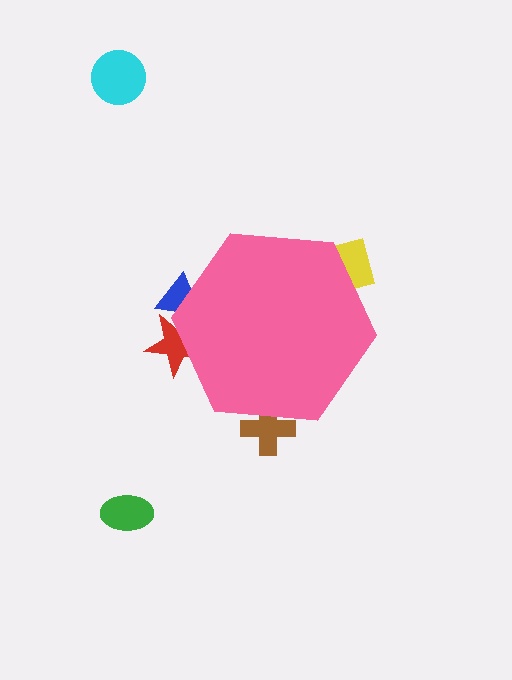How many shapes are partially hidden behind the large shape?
4 shapes are partially hidden.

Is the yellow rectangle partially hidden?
Yes, the yellow rectangle is partially hidden behind the pink hexagon.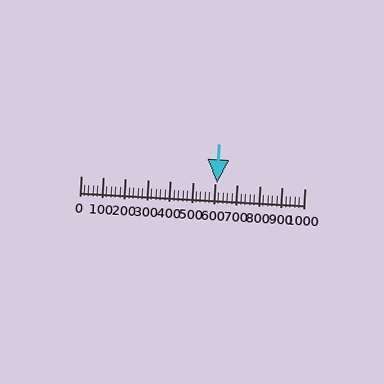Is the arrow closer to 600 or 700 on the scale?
The arrow is closer to 600.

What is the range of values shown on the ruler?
The ruler shows values from 0 to 1000.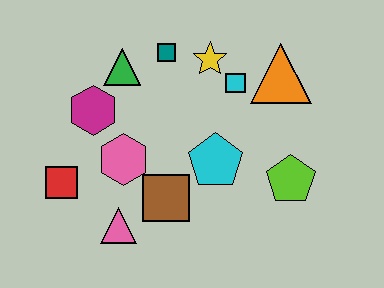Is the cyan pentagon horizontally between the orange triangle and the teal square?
Yes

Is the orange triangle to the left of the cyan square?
No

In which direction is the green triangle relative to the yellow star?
The green triangle is to the left of the yellow star.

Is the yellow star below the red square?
No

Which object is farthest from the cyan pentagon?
The red square is farthest from the cyan pentagon.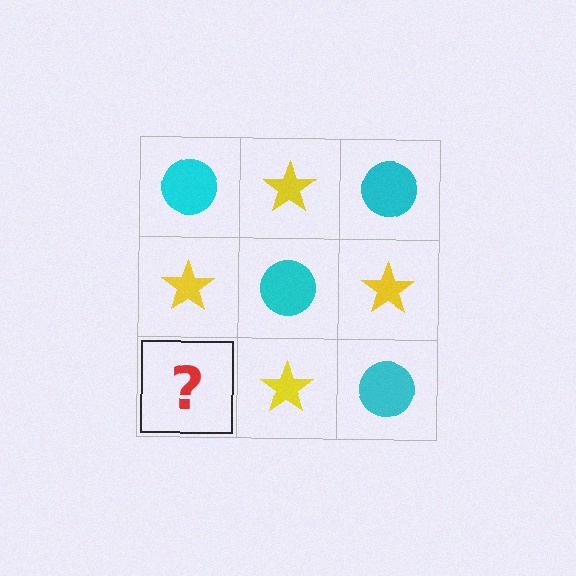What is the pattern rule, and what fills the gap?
The rule is that it alternates cyan circle and yellow star in a checkerboard pattern. The gap should be filled with a cyan circle.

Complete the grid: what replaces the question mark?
The question mark should be replaced with a cyan circle.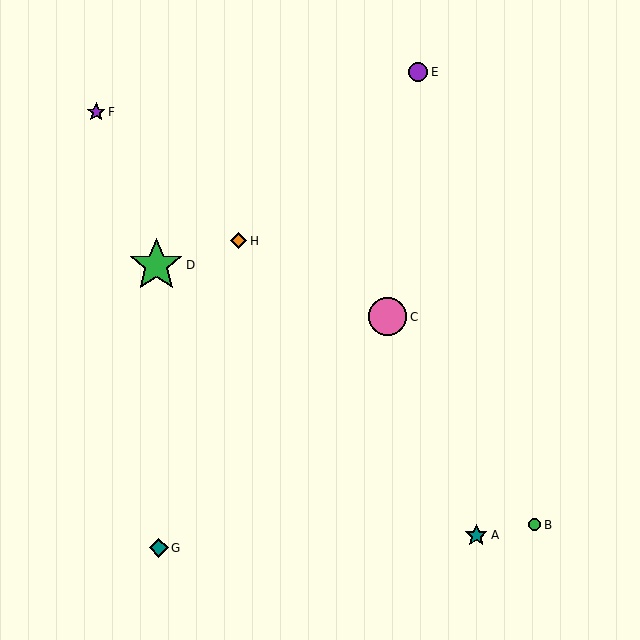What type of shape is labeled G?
Shape G is a teal diamond.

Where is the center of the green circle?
The center of the green circle is at (534, 525).